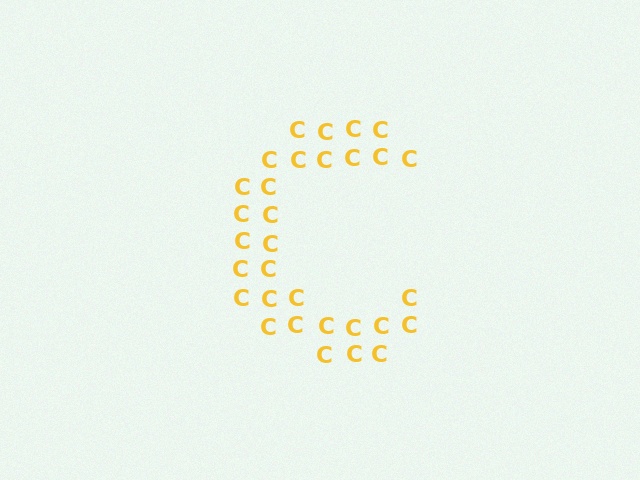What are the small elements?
The small elements are letter C's.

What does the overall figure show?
The overall figure shows the letter C.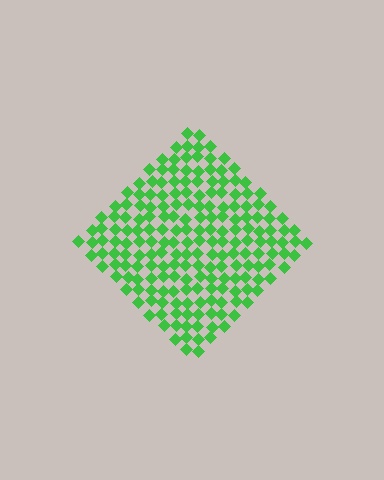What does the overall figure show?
The overall figure shows a diamond.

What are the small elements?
The small elements are diamonds.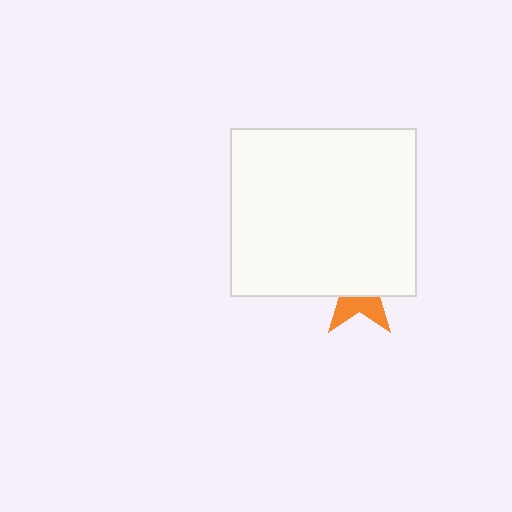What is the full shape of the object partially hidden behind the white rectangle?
The partially hidden object is an orange star.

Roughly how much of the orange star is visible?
A small part of it is visible (roughly 36%).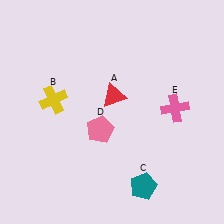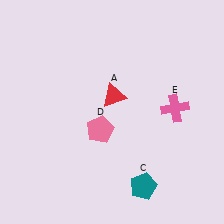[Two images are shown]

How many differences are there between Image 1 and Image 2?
There is 1 difference between the two images.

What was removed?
The yellow cross (B) was removed in Image 2.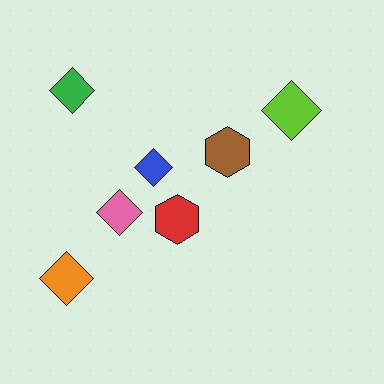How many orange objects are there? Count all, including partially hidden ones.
There is 1 orange object.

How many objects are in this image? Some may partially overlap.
There are 7 objects.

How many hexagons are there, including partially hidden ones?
There are 2 hexagons.